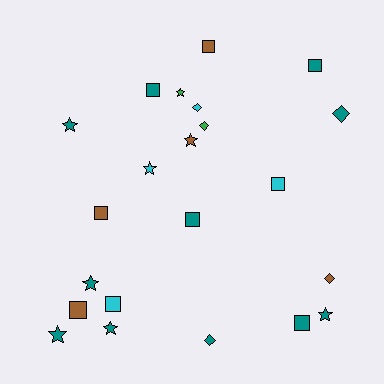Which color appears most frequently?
Teal, with 11 objects.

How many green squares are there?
There are no green squares.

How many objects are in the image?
There are 22 objects.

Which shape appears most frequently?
Square, with 9 objects.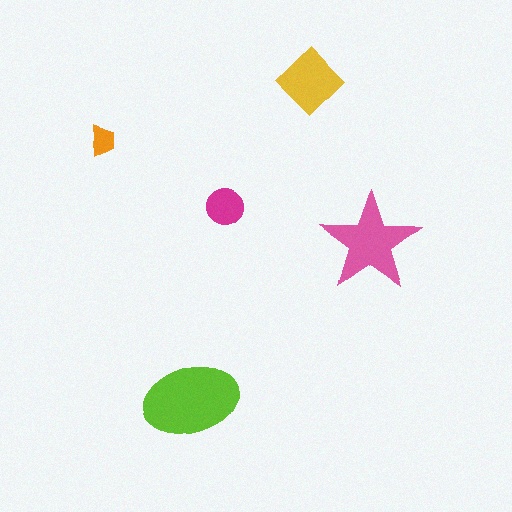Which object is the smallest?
The orange trapezoid.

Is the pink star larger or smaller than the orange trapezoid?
Larger.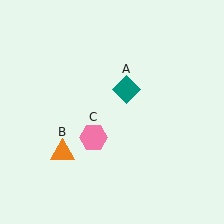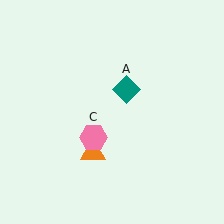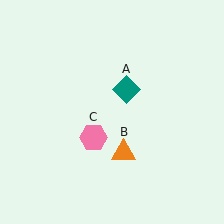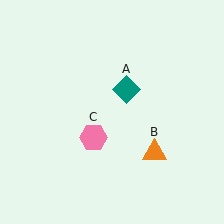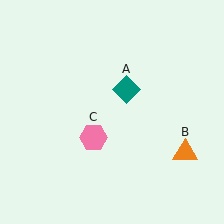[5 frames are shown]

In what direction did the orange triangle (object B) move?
The orange triangle (object B) moved right.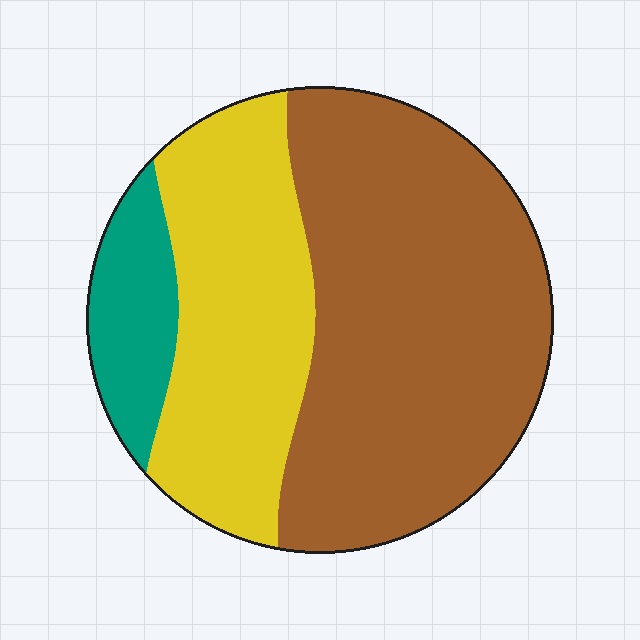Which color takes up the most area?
Brown, at roughly 55%.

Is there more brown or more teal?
Brown.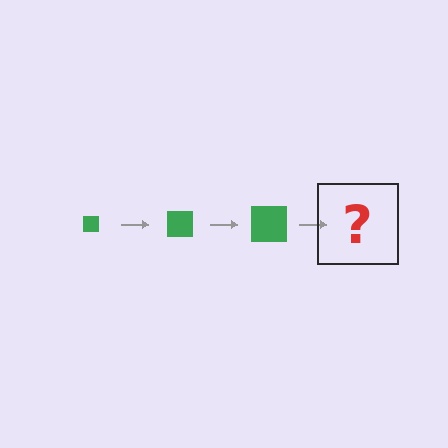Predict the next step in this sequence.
The next step is a green square, larger than the previous one.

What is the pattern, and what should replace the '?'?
The pattern is that the square gets progressively larger each step. The '?' should be a green square, larger than the previous one.